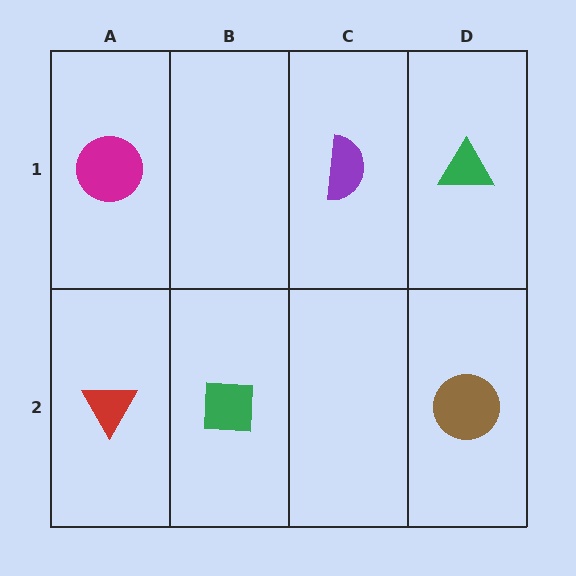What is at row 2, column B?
A green square.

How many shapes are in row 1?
3 shapes.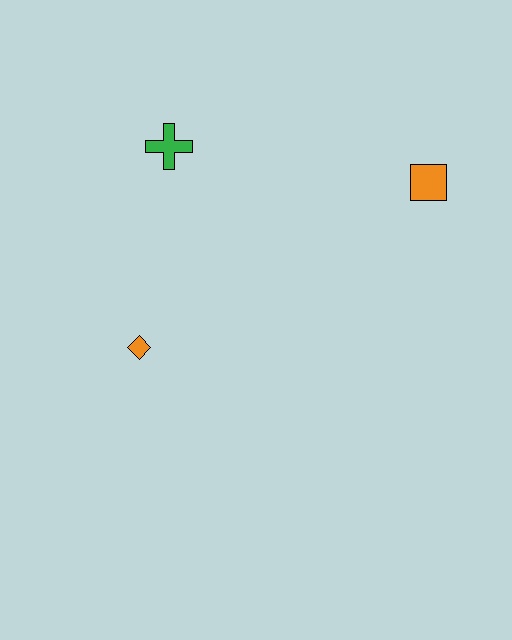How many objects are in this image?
There are 3 objects.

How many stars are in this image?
There are no stars.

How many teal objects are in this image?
There are no teal objects.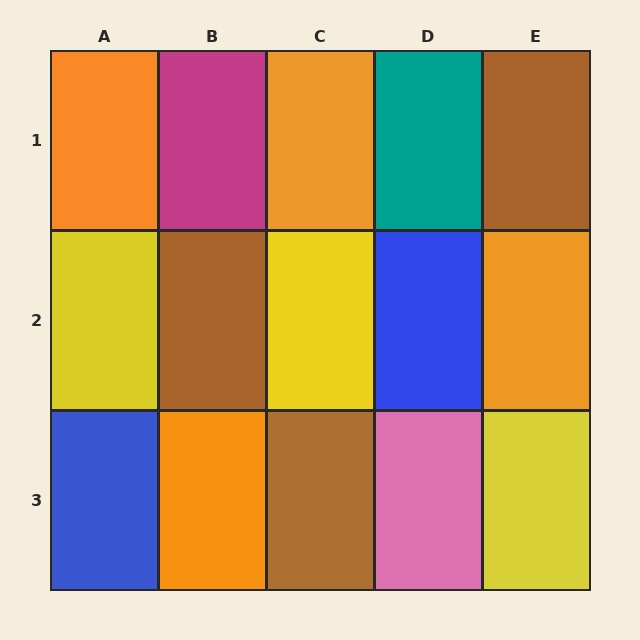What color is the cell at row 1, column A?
Orange.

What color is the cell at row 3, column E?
Yellow.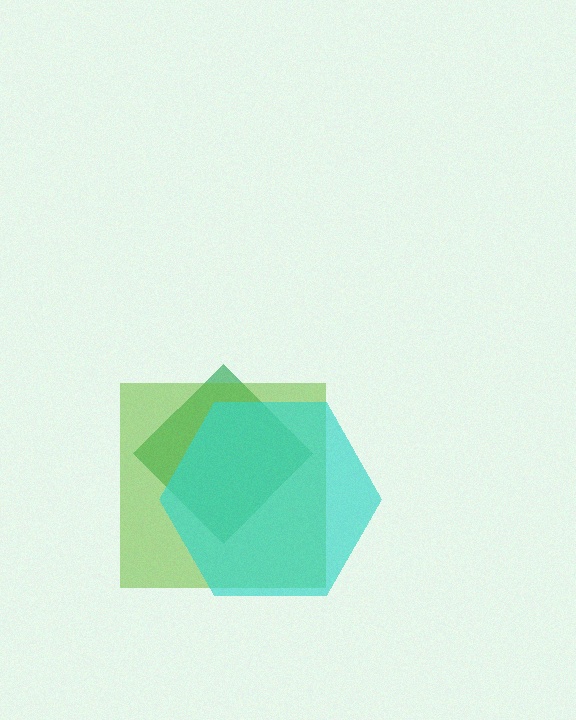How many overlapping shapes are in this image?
There are 3 overlapping shapes in the image.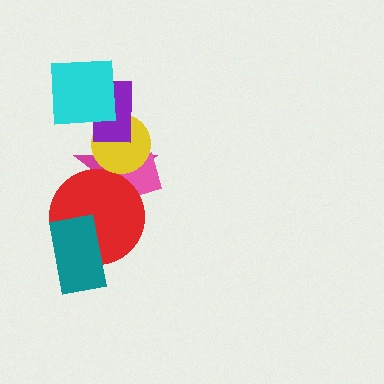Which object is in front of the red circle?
The teal rectangle is in front of the red circle.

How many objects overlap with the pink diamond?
3 objects overlap with the pink diamond.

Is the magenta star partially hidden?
Yes, it is partially covered by another shape.